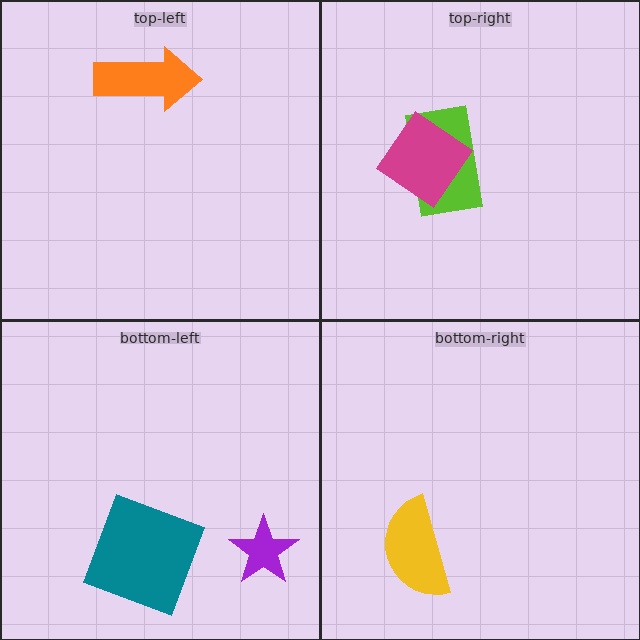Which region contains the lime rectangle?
The top-right region.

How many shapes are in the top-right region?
2.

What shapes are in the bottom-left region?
The purple star, the teal square.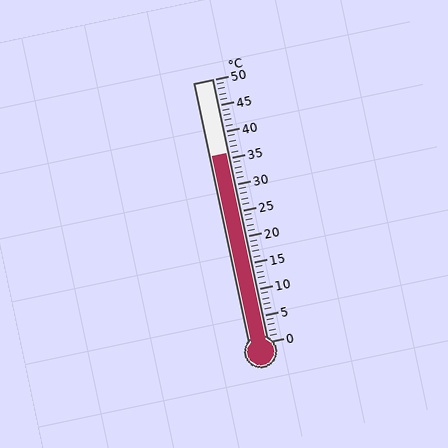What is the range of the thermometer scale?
The thermometer scale ranges from 0°C to 50°C.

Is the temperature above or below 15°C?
The temperature is above 15°C.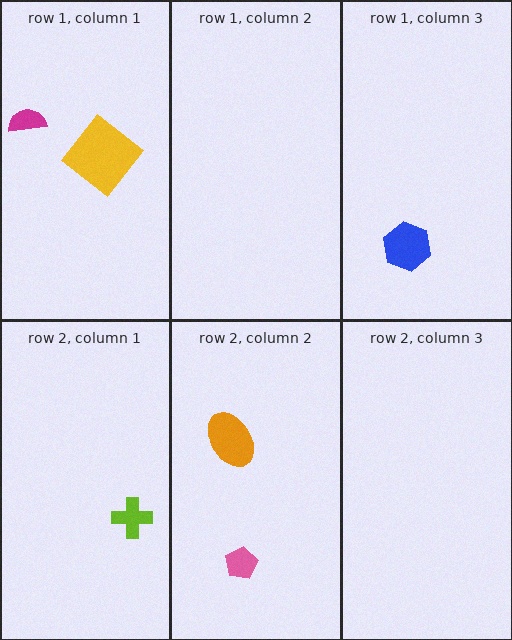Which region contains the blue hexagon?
The row 1, column 3 region.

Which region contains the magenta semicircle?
The row 1, column 1 region.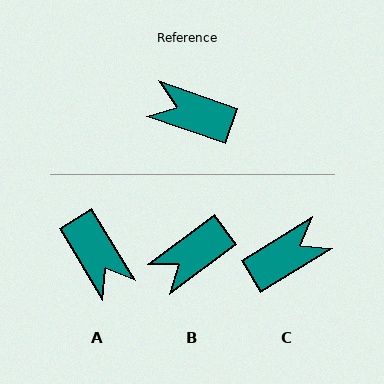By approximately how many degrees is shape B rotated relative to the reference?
Approximately 56 degrees counter-clockwise.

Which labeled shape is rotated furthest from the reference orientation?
A, about 140 degrees away.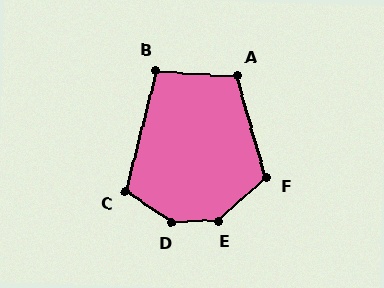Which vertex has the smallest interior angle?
B, at approximately 100 degrees.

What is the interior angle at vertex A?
Approximately 110 degrees (obtuse).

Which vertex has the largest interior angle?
D, at approximately 143 degrees.